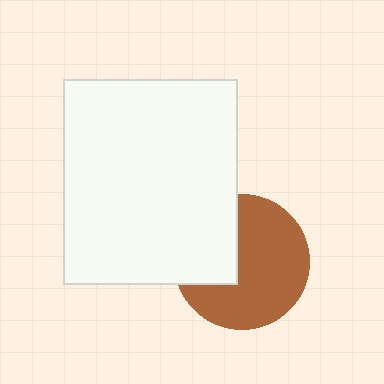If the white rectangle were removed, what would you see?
You would see the complete brown circle.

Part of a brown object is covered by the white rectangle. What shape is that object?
It is a circle.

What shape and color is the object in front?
The object in front is a white rectangle.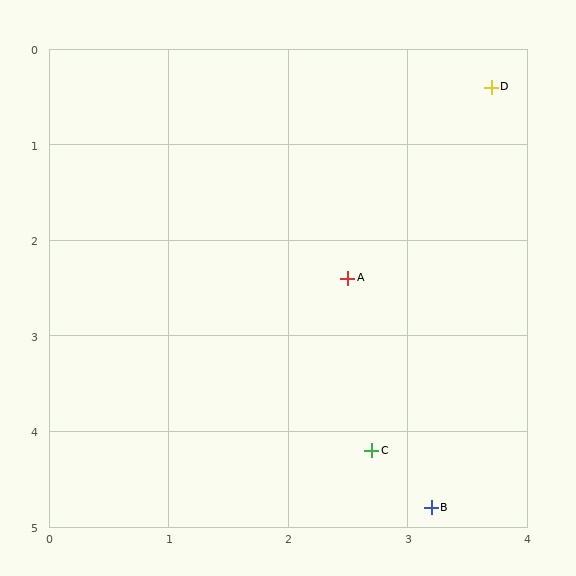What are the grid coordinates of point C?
Point C is at approximately (2.7, 4.2).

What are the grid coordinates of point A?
Point A is at approximately (2.5, 2.4).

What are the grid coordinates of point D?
Point D is at approximately (3.7, 0.4).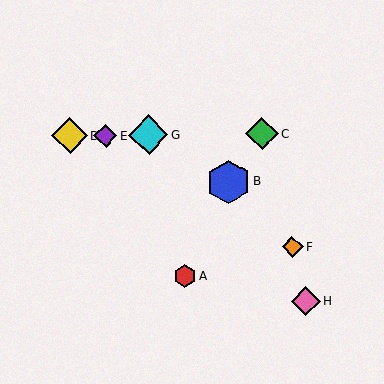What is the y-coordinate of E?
Object E is at y≈136.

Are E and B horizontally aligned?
No, E is at y≈136 and B is at y≈182.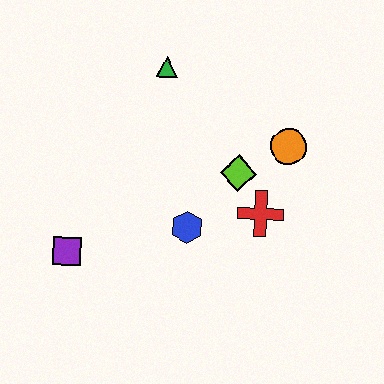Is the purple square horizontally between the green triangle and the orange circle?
No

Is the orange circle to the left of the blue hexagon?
No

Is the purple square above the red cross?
No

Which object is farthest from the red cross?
The purple square is farthest from the red cross.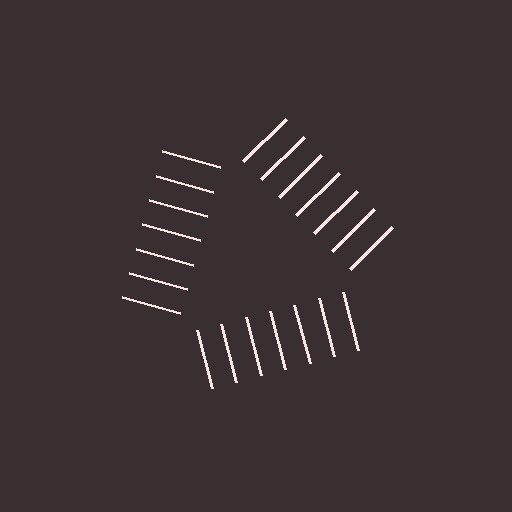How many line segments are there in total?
21 — 7 along each of the 3 edges.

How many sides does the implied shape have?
3 sides — the line-ends trace a triangle.